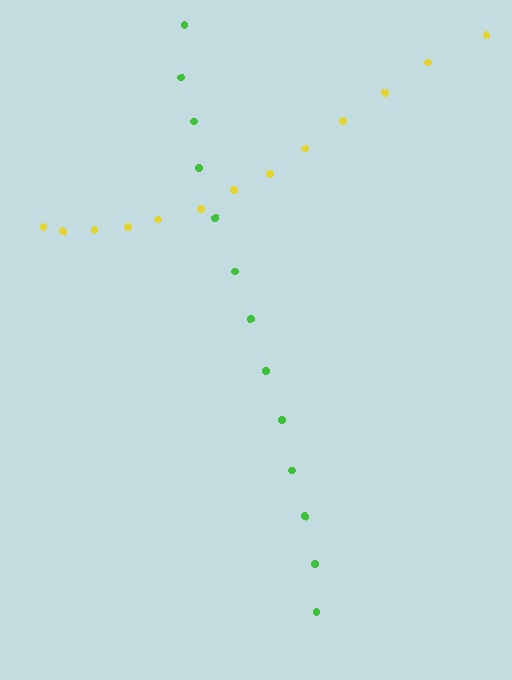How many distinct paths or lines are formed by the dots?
There are 2 distinct paths.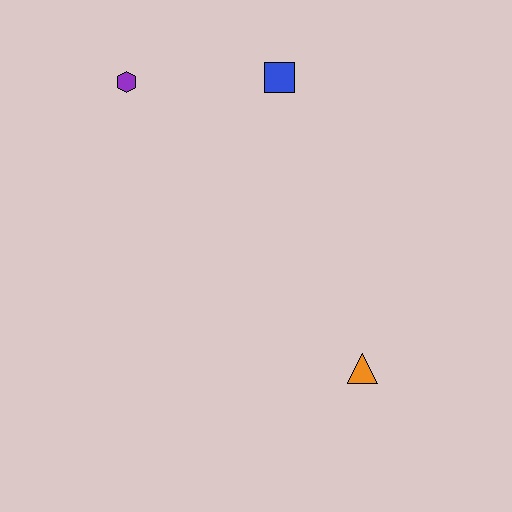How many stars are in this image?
There are no stars.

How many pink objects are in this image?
There are no pink objects.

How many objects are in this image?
There are 3 objects.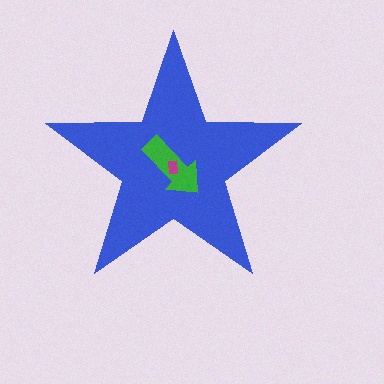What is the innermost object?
The magenta rectangle.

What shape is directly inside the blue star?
The green arrow.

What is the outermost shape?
The blue star.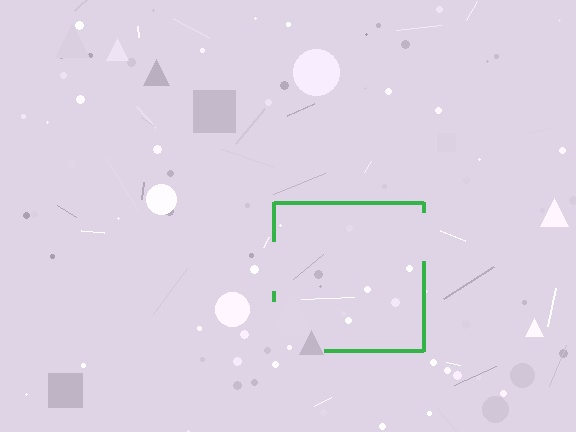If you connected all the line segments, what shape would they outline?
They would outline a square.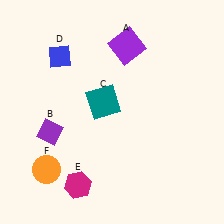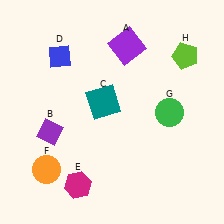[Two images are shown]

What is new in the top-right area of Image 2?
A lime pentagon (H) was added in the top-right area of Image 2.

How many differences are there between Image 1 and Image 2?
There are 2 differences between the two images.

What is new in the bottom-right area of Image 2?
A green circle (G) was added in the bottom-right area of Image 2.